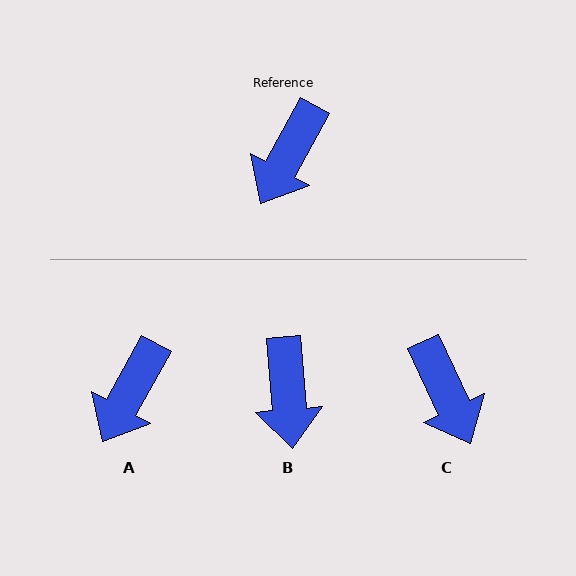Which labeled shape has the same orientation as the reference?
A.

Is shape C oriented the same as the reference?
No, it is off by about 54 degrees.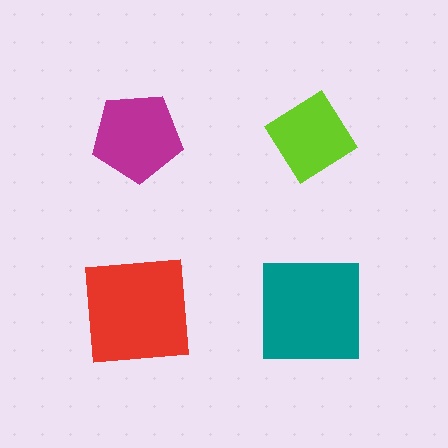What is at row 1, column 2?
A lime diamond.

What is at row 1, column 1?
A magenta pentagon.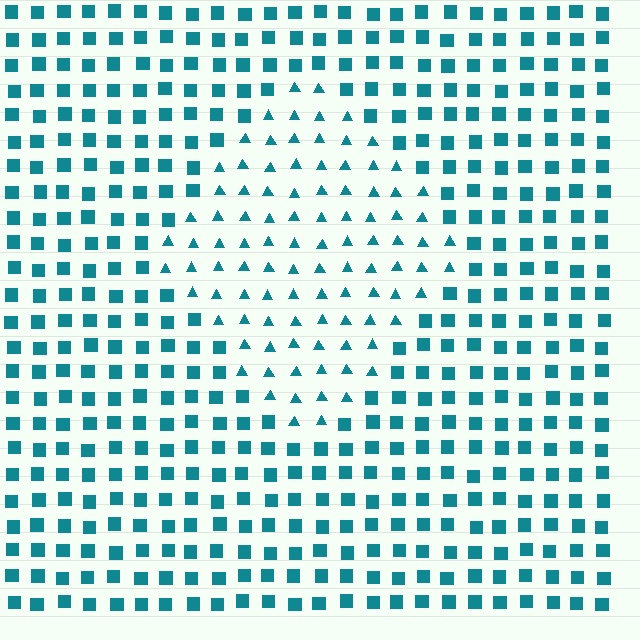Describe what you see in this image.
The image is filled with small teal elements arranged in a uniform grid. A diamond-shaped region contains triangles, while the surrounding area contains squares. The boundary is defined purely by the change in element shape.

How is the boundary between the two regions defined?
The boundary is defined by a change in element shape: triangles inside vs. squares outside. All elements share the same color and spacing.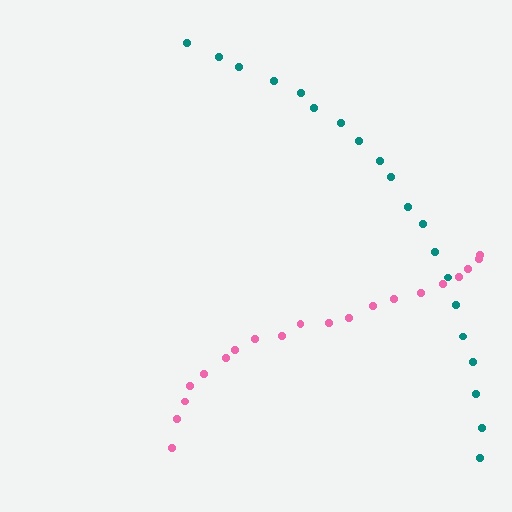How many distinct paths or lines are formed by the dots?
There are 2 distinct paths.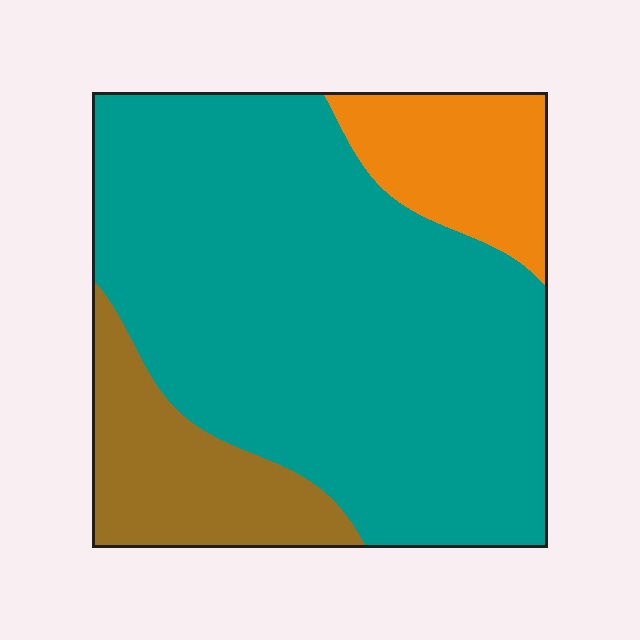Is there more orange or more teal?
Teal.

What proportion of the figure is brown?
Brown takes up about one sixth (1/6) of the figure.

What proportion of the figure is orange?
Orange covers 13% of the figure.